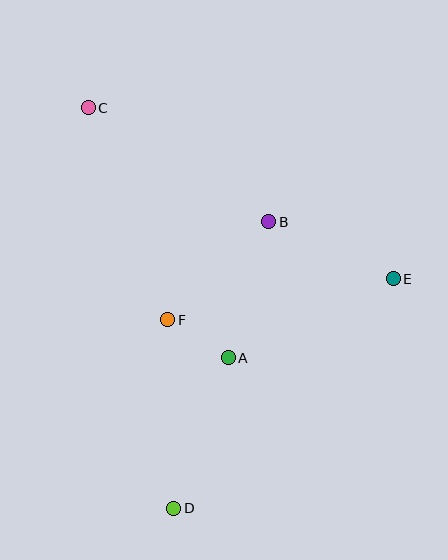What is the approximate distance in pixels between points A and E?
The distance between A and E is approximately 183 pixels.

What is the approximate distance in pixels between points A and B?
The distance between A and B is approximately 142 pixels.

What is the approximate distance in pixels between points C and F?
The distance between C and F is approximately 226 pixels.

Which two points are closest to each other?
Points A and F are closest to each other.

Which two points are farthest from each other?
Points C and D are farthest from each other.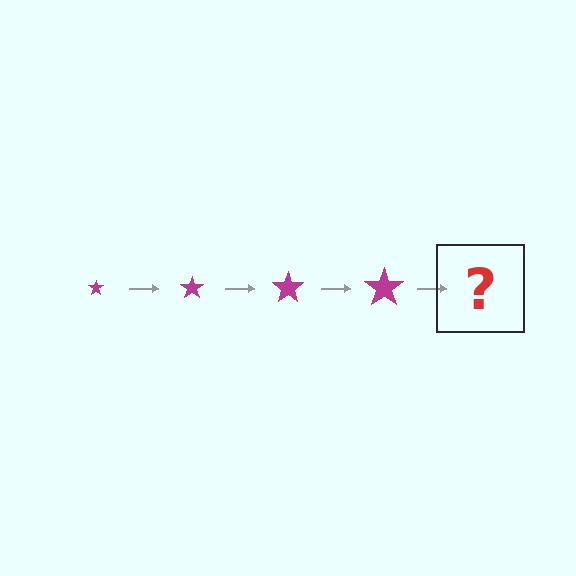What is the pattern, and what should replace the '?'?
The pattern is that the star gets progressively larger each step. The '?' should be a magenta star, larger than the previous one.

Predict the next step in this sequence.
The next step is a magenta star, larger than the previous one.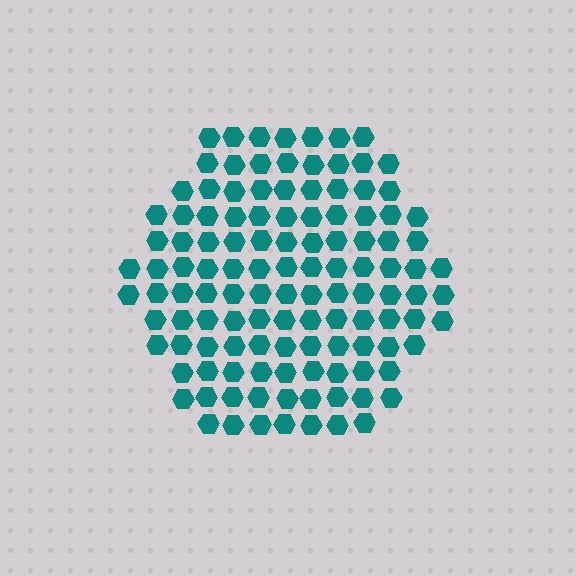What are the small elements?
The small elements are hexagons.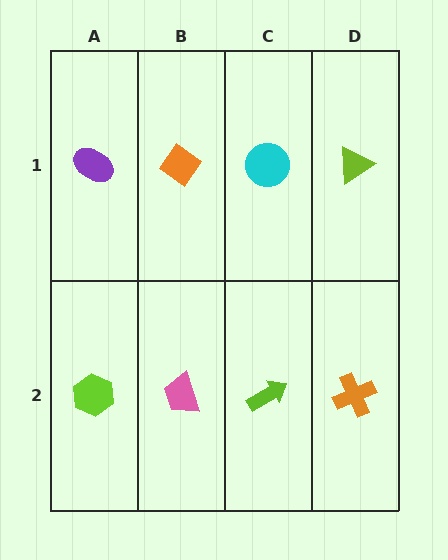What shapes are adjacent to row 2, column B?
An orange diamond (row 1, column B), a lime hexagon (row 2, column A), a lime arrow (row 2, column C).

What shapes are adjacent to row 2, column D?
A lime triangle (row 1, column D), a lime arrow (row 2, column C).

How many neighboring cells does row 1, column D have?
2.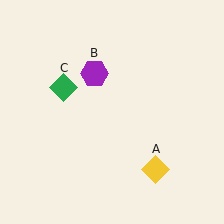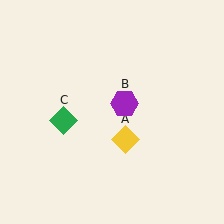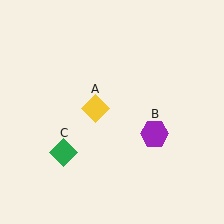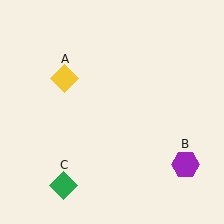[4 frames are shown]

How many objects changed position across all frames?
3 objects changed position: yellow diamond (object A), purple hexagon (object B), green diamond (object C).